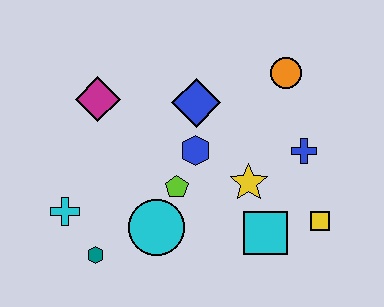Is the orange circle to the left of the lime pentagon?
No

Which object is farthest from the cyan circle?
The orange circle is farthest from the cyan circle.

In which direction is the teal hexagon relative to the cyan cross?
The teal hexagon is below the cyan cross.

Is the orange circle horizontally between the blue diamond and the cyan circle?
No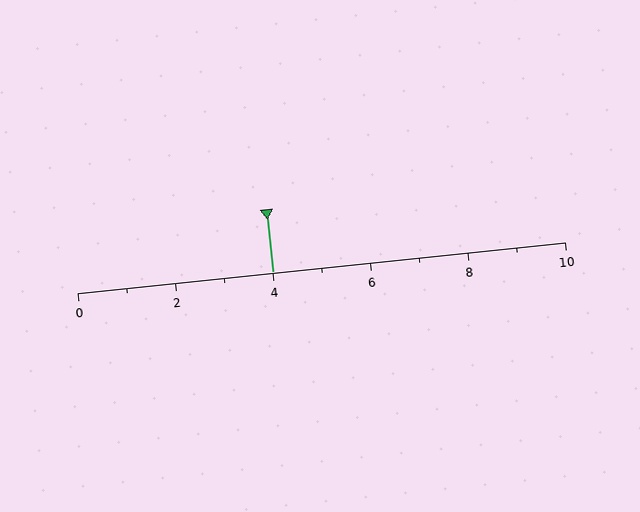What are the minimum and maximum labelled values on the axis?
The axis runs from 0 to 10.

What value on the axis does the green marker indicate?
The marker indicates approximately 4.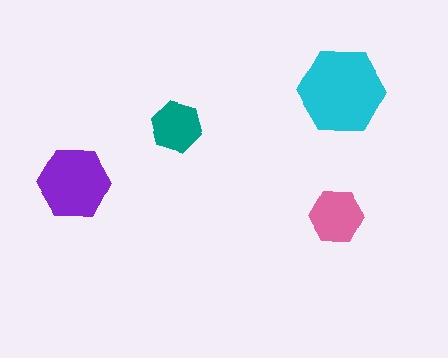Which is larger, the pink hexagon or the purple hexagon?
The purple one.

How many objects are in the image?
There are 4 objects in the image.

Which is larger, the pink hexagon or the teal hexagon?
The pink one.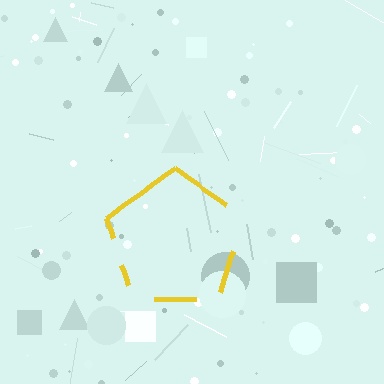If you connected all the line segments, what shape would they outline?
They would outline a pentagon.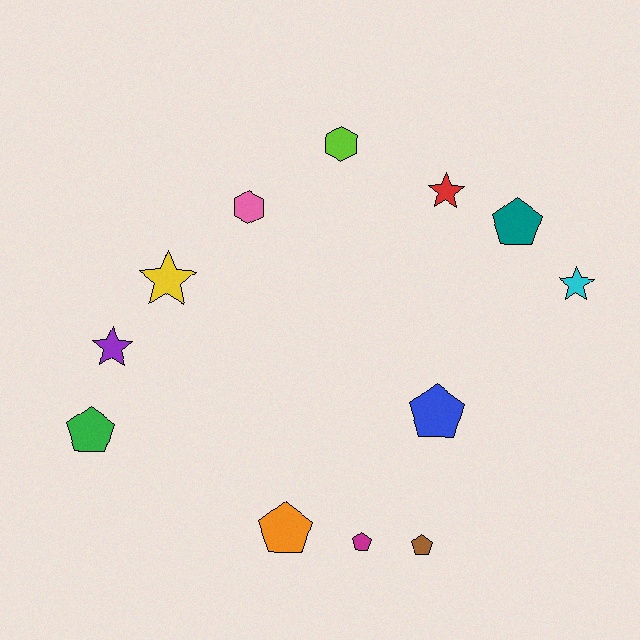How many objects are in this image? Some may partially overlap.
There are 12 objects.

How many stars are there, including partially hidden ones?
There are 4 stars.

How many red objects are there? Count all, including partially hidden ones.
There is 1 red object.